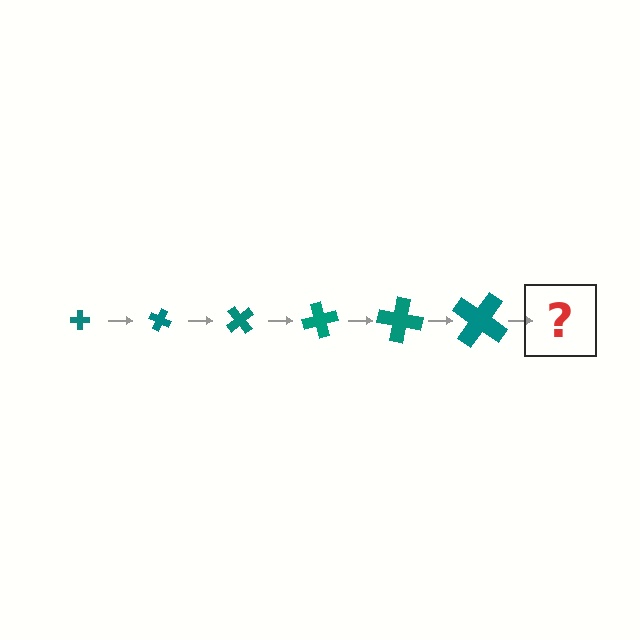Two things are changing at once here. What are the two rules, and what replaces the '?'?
The two rules are that the cross grows larger each step and it rotates 25 degrees each step. The '?' should be a cross, larger than the previous one and rotated 150 degrees from the start.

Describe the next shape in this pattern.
It should be a cross, larger than the previous one and rotated 150 degrees from the start.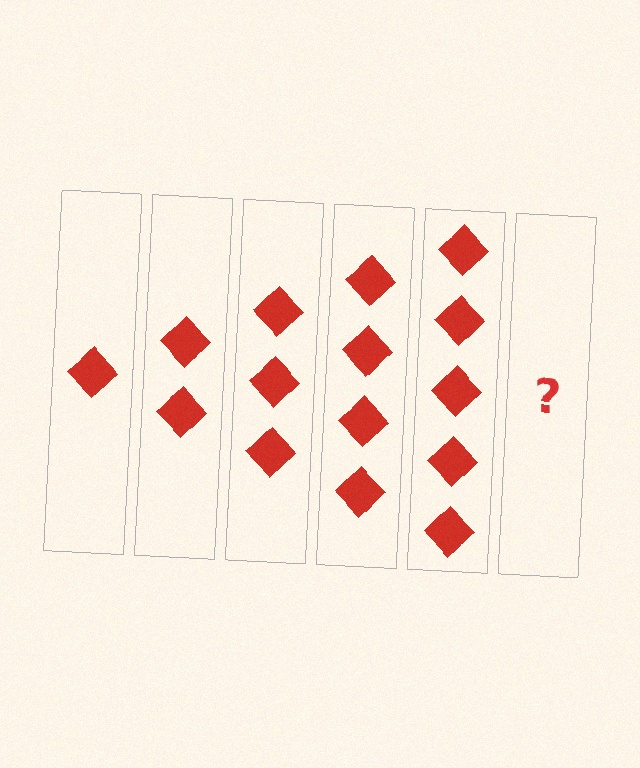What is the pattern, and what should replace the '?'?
The pattern is that each step adds one more diamond. The '?' should be 6 diamonds.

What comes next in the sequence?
The next element should be 6 diamonds.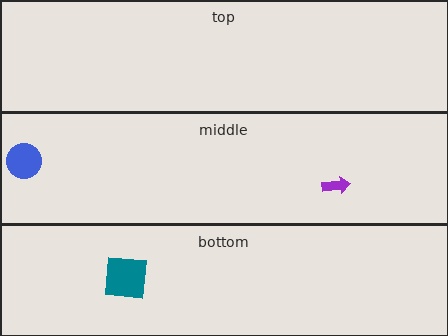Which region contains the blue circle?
The middle region.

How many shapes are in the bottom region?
1.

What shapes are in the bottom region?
The teal square.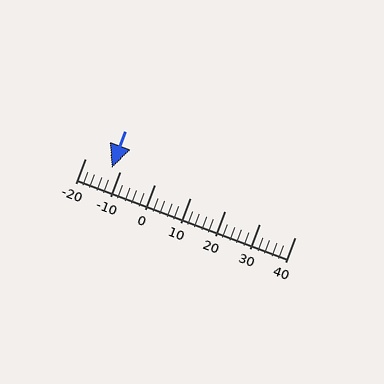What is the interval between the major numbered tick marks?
The major tick marks are spaced 10 units apart.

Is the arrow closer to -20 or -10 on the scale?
The arrow is closer to -10.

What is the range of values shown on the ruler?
The ruler shows values from -20 to 40.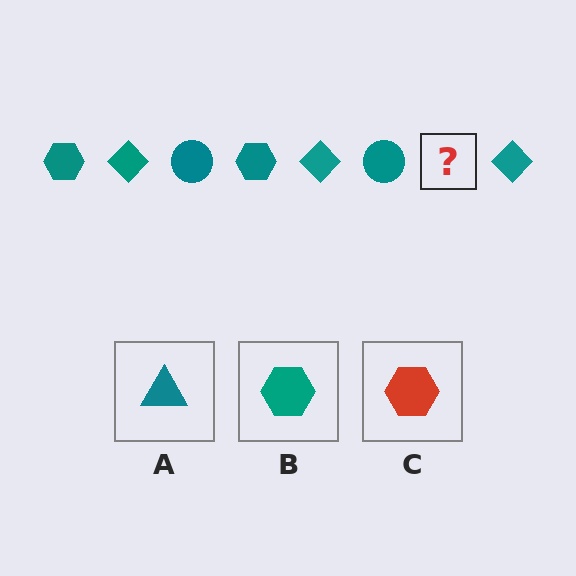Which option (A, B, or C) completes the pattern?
B.